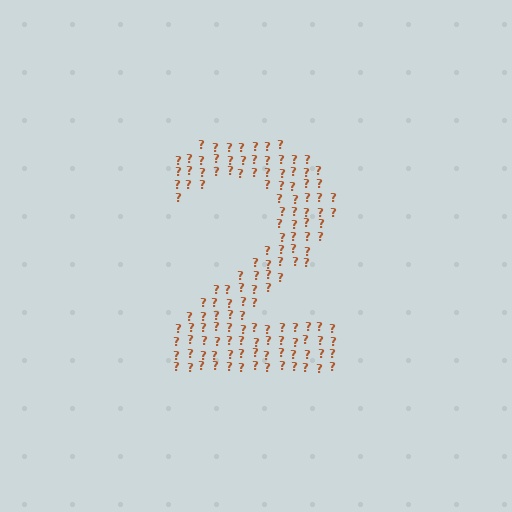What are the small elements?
The small elements are question marks.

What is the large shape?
The large shape is the digit 2.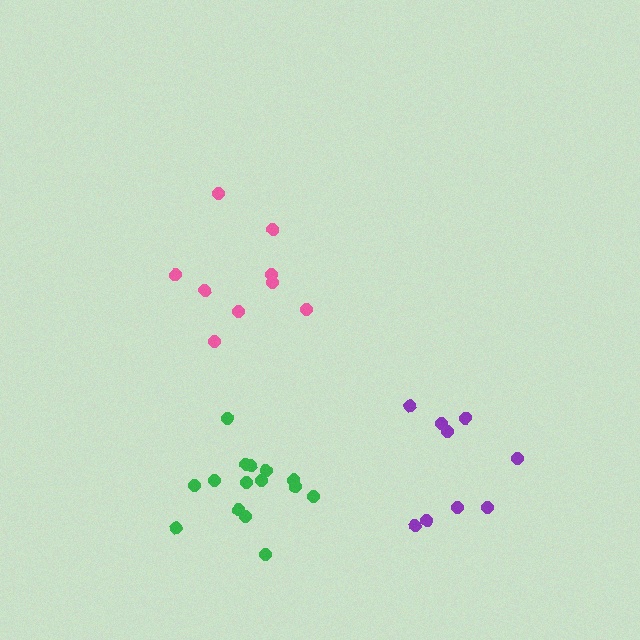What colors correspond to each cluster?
The clusters are colored: purple, pink, green.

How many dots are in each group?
Group 1: 9 dots, Group 2: 9 dots, Group 3: 15 dots (33 total).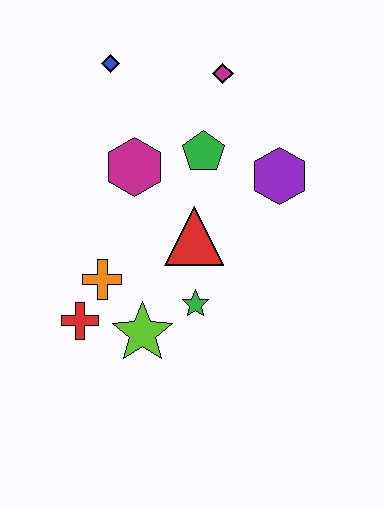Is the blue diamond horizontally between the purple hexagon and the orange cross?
Yes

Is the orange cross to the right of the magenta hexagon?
No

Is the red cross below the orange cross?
Yes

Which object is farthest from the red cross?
The magenta diamond is farthest from the red cross.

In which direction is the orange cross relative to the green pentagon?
The orange cross is below the green pentagon.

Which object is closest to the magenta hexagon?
The green pentagon is closest to the magenta hexagon.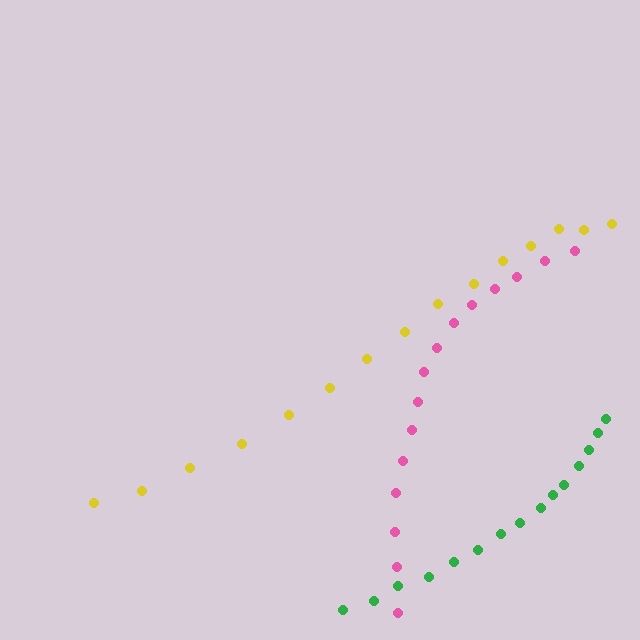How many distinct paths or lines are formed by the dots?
There are 3 distinct paths.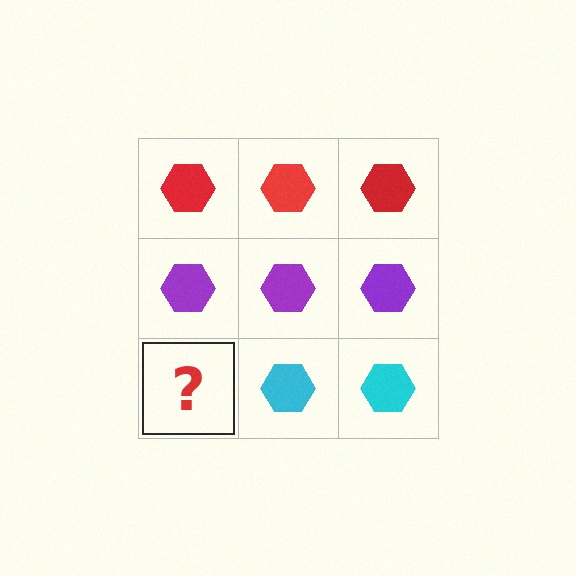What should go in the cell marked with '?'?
The missing cell should contain a cyan hexagon.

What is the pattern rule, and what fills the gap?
The rule is that each row has a consistent color. The gap should be filled with a cyan hexagon.